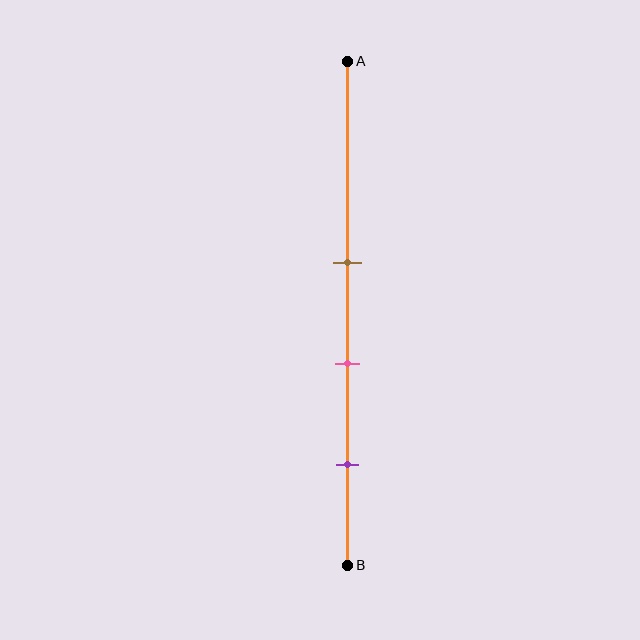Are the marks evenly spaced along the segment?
Yes, the marks are approximately evenly spaced.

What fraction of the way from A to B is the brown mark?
The brown mark is approximately 40% (0.4) of the way from A to B.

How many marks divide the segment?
There are 3 marks dividing the segment.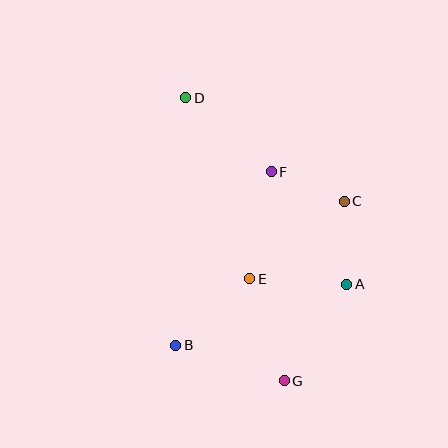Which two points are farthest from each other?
Points D and G are farthest from each other.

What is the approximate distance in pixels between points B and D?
The distance between B and D is approximately 248 pixels.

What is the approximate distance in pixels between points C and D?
The distance between C and D is approximately 189 pixels.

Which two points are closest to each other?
Points C and F are closest to each other.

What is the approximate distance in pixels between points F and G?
The distance between F and G is approximately 210 pixels.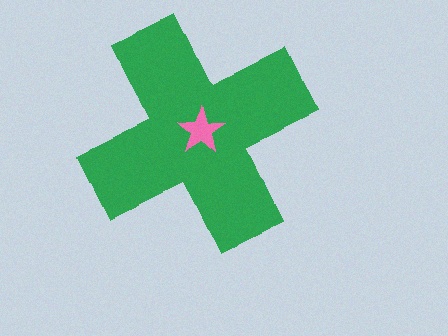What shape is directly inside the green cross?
The pink star.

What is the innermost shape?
The pink star.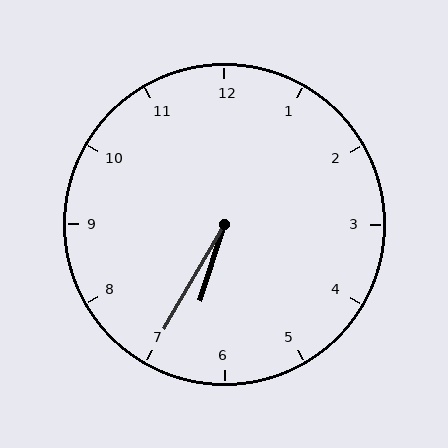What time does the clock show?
6:35.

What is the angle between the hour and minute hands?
Approximately 12 degrees.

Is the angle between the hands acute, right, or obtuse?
It is acute.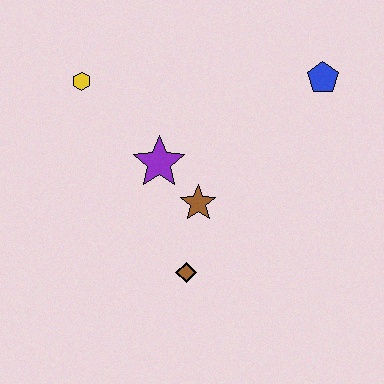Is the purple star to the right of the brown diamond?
No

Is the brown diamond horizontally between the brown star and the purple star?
Yes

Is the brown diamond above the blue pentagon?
No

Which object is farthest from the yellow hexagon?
The blue pentagon is farthest from the yellow hexagon.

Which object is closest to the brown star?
The purple star is closest to the brown star.